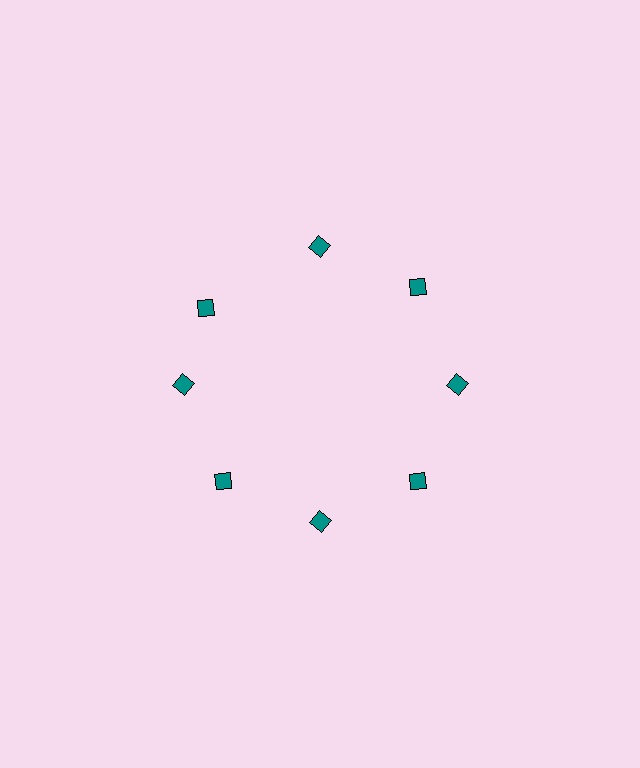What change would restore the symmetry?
The symmetry would be restored by rotating it back into even spacing with its neighbors so that all 8 diamonds sit at equal angles and equal distance from the center.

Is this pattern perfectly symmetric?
No. The 8 teal diamonds are arranged in a ring, but one element near the 10 o'clock position is rotated out of alignment along the ring, breaking the 8-fold rotational symmetry.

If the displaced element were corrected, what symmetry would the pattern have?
It would have 8-fold rotational symmetry — the pattern would map onto itself every 45 degrees.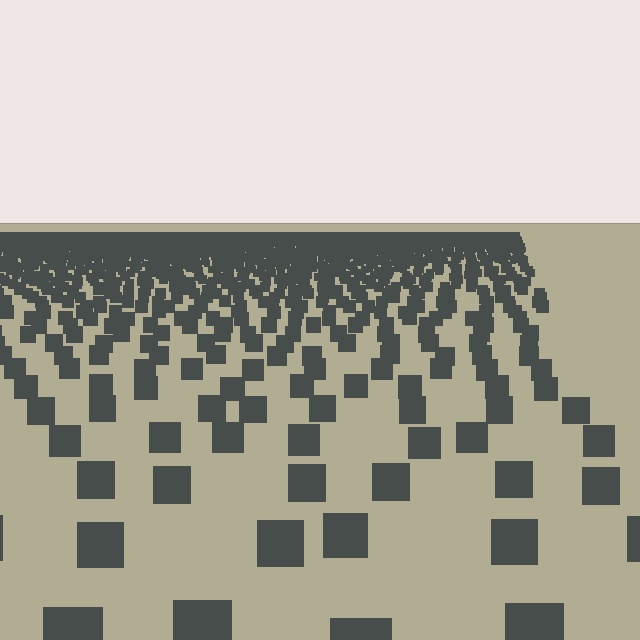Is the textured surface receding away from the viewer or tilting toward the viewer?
The surface is receding away from the viewer. Texture elements get smaller and denser toward the top.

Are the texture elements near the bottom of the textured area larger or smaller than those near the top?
Larger. Near the bottom, elements are closer to the viewer and appear at a bigger on-screen size.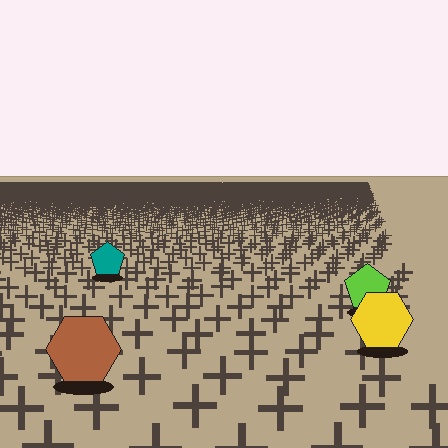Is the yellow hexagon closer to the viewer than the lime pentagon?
Yes. The yellow hexagon is closer — you can tell from the texture gradient: the ground texture is coarser near it.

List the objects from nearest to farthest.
From nearest to farthest: the brown hexagon, the yellow hexagon, the lime pentagon, the teal pentagon.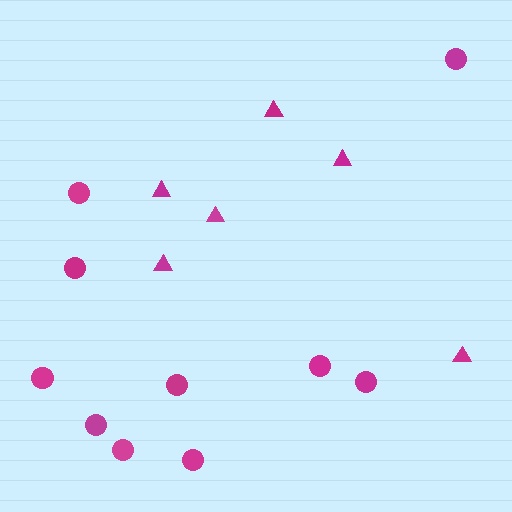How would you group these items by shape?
There are 2 groups: one group of triangles (6) and one group of circles (10).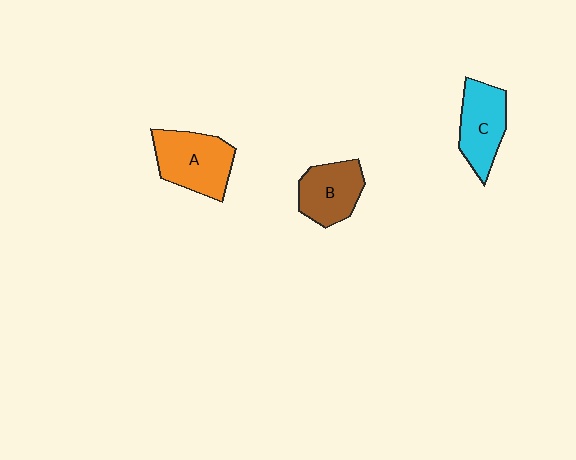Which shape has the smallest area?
Shape B (brown).